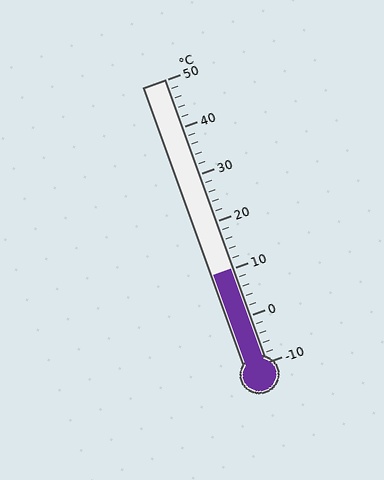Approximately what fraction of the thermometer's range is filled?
The thermometer is filled to approximately 35% of its range.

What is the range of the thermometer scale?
The thermometer scale ranges from -10°C to 50°C.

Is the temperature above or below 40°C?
The temperature is below 40°C.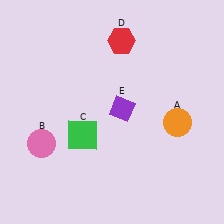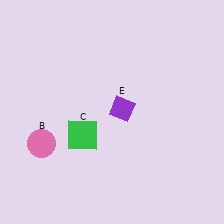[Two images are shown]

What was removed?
The orange circle (A), the red hexagon (D) were removed in Image 2.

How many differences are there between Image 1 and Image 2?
There are 2 differences between the two images.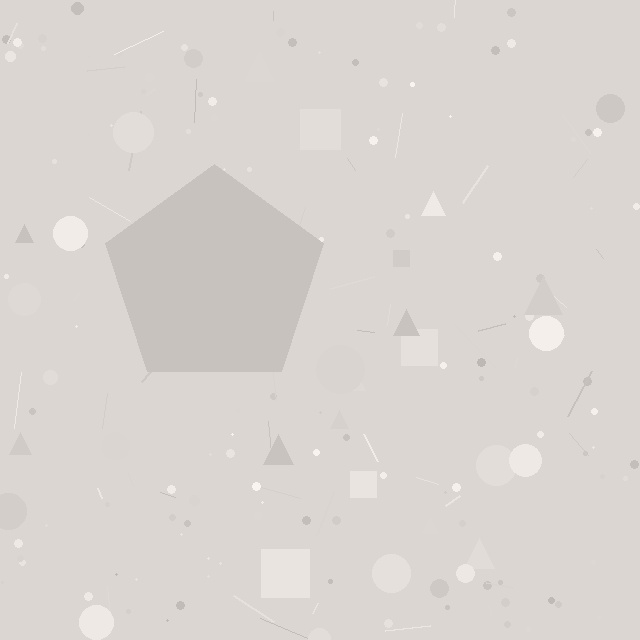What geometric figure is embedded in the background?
A pentagon is embedded in the background.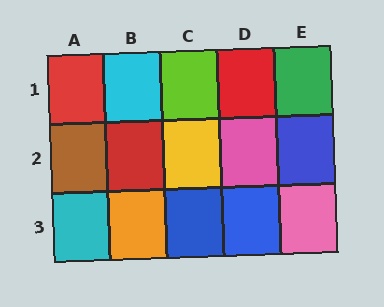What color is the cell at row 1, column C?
Lime.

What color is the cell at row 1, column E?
Green.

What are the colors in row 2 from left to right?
Brown, red, yellow, pink, blue.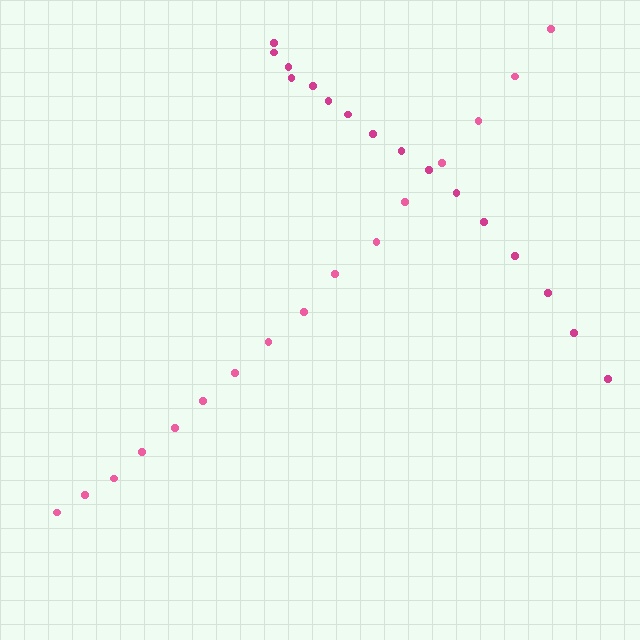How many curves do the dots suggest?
There are 2 distinct paths.